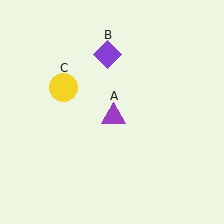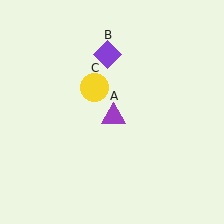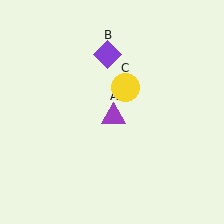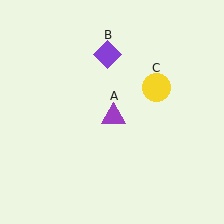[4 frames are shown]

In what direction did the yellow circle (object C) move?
The yellow circle (object C) moved right.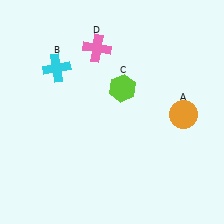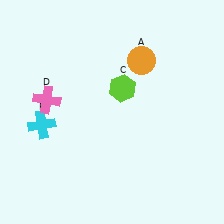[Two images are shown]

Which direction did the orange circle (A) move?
The orange circle (A) moved up.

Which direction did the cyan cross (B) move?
The cyan cross (B) moved down.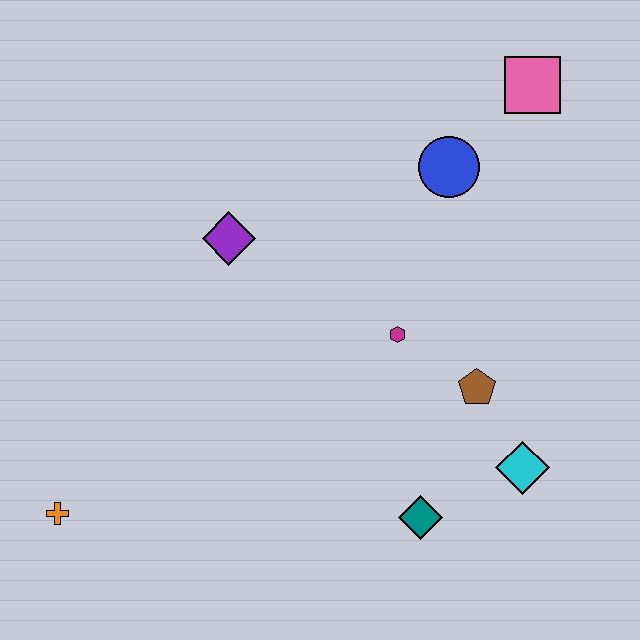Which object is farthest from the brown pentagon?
The orange cross is farthest from the brown pentagon.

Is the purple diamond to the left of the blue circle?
Yes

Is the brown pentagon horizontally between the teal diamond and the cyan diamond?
Yes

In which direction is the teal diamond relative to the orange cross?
The teal diamond is to the right of the orange cross.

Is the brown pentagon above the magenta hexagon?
No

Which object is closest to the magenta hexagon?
The brown pentagon is closest to the magenta hexagon.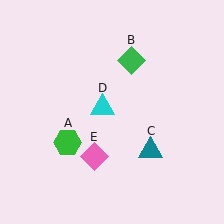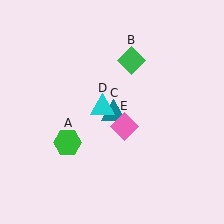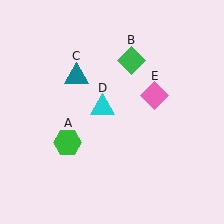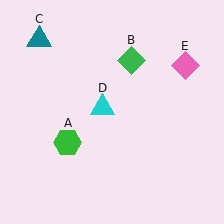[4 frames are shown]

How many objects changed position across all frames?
2 objects changed position: teal triangle (object C), pink diamond (object E).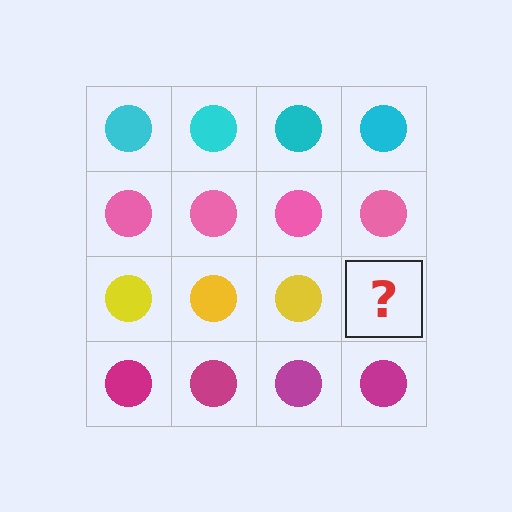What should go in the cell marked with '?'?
The missing cell should contain a yellow circle.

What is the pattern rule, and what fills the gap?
The rule is that each row has a consistent color. The gap should be filled with a yellow circle.